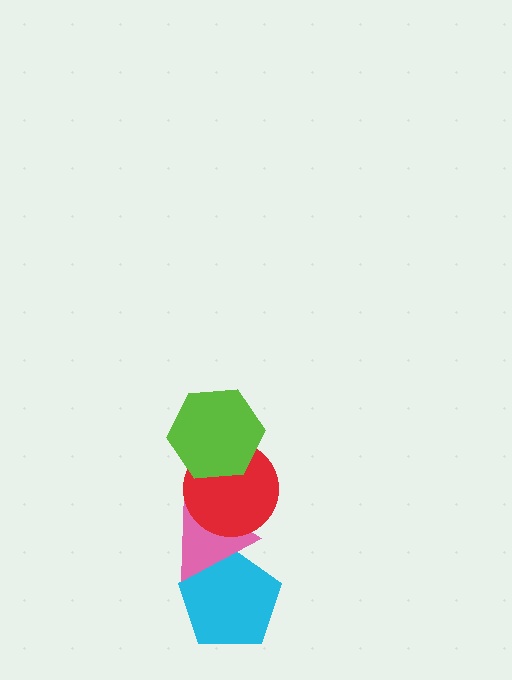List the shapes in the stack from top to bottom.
From top to bottom: the lime hexagon, the red circle, the pink triangle, the cyan pentagon.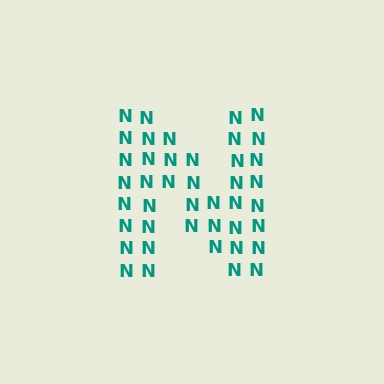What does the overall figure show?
The overall figure shows the letter N.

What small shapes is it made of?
It is made of small letter N's.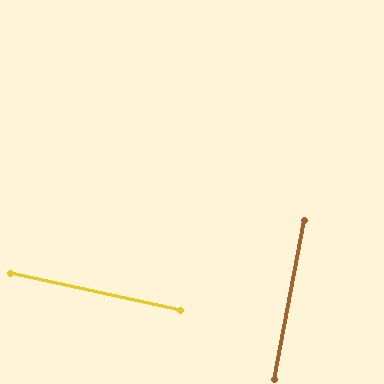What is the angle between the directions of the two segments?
Approximately 89 degrees.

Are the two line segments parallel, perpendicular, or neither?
Perpendicular — they meet at approximately 89°.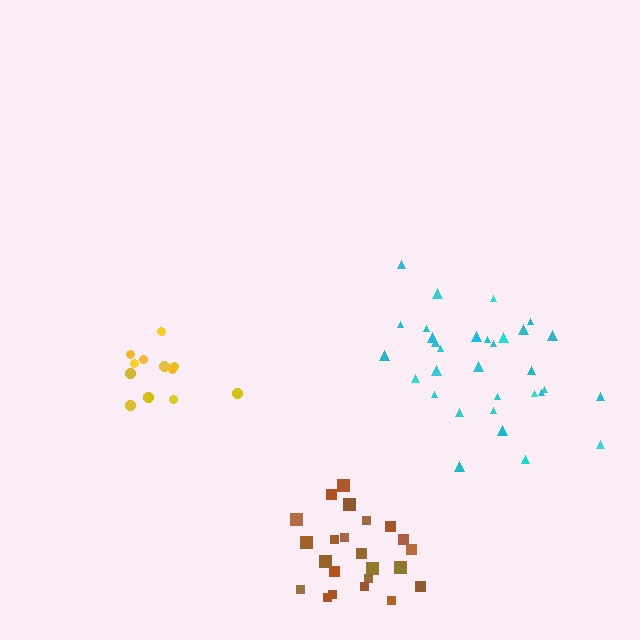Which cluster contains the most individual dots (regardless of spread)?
Cyan (32).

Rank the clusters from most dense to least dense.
brown, yellow, cyan.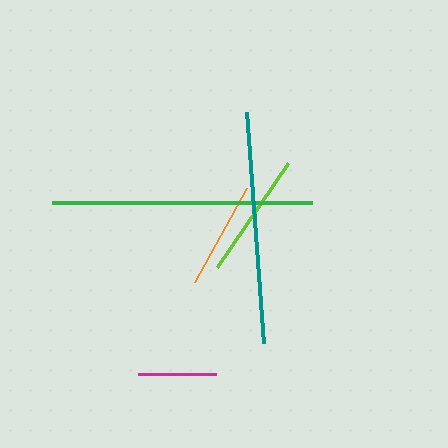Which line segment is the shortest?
The magenta line is the shortest at approximately 78 pixels.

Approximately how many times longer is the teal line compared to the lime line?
The teal line is approximately 1.8 times the length of the lime line.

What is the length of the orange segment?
The orange segment is approximately 107 pixels long.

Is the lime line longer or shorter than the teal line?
The teal line is longer than the lime line.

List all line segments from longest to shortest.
From longest to shortest: green, teal, lime, orange, magenta.